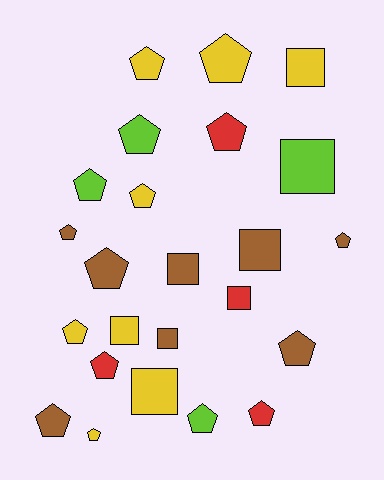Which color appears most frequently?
Yellow, with 8 objects.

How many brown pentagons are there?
There are 5 brown pentagons.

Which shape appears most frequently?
Pentagon, with 16 objects.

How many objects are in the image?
There are 24 objects.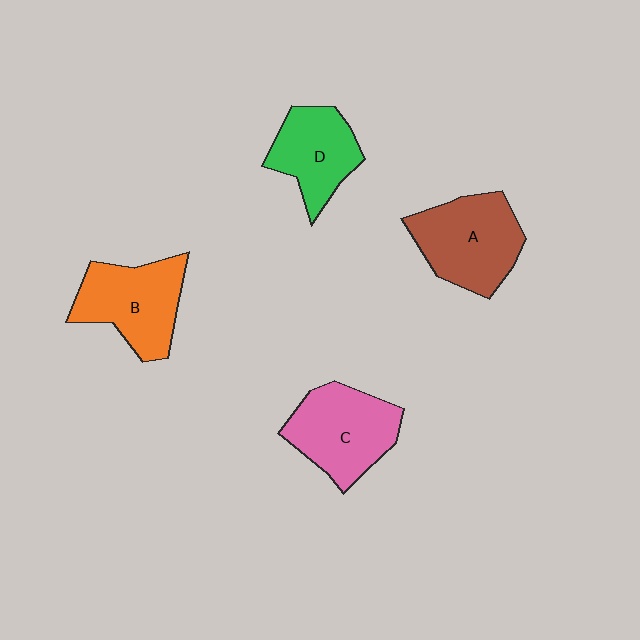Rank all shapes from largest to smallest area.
From largest to smallest: A (brown), C (pink), B (orange), D (green).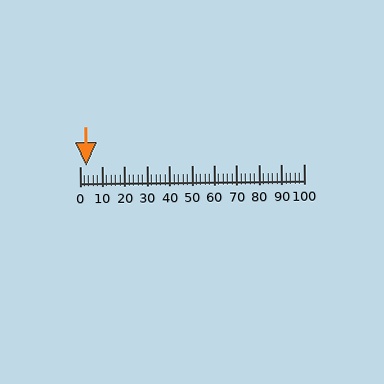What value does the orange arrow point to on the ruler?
The orange arrow points to approximately 3.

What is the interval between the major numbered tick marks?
The major tick marks are spaced 10 units apart.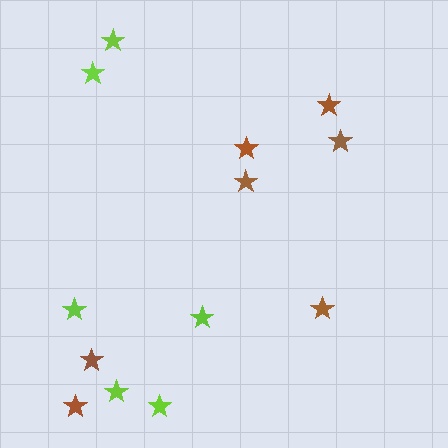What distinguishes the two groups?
There are 2 groups: one group of brown stars (7) and one group of lime stars (6).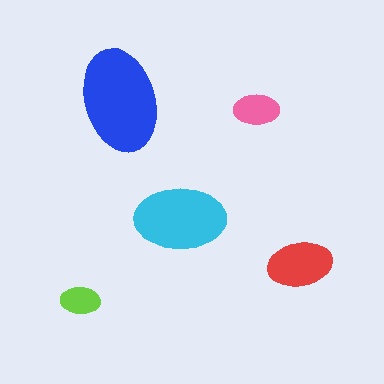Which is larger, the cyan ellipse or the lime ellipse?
The cyan one.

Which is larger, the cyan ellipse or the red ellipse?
The cyan one.